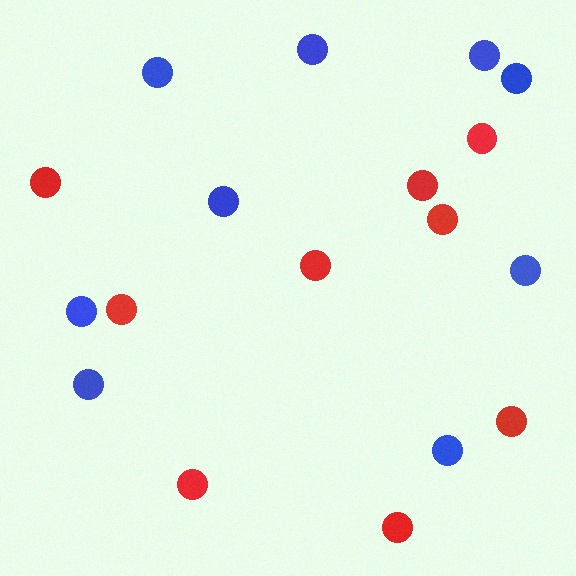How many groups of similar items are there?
There are 2 groups: one group of blue circles (9) and one group of red circles (9).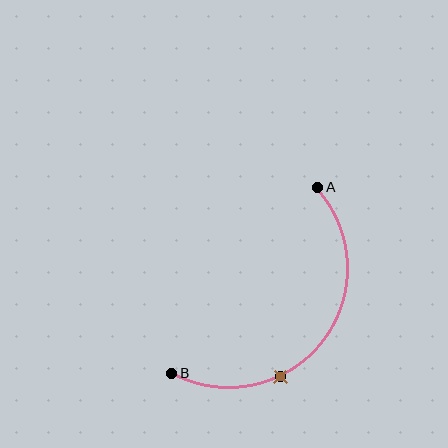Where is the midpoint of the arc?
The arc midpoint is the point on the curve farthest from the straight line joining A and B. It sits below and to the right of that line.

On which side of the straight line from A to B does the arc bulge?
The arc bulges below and to the right of the straight line connecting A and B.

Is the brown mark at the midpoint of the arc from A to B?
No. The brown mark lies on the arc but is closer to endpoint B. The arc midpoint would be at the point on the curve equidistant along the arc from both A and B.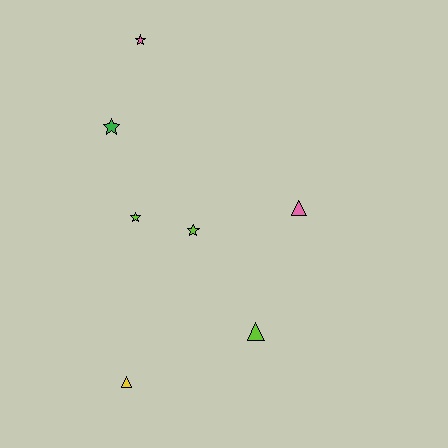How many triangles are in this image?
There are 3 triangles.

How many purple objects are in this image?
There are no purple objects.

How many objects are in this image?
There are 7 objects.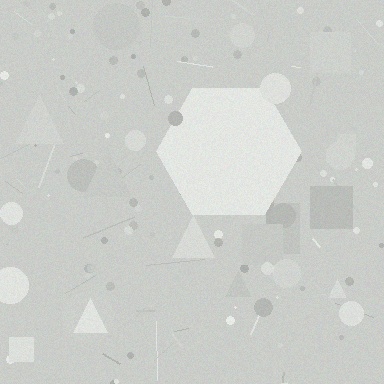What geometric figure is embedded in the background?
A hexagon is embedded in the background.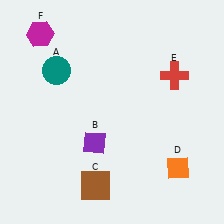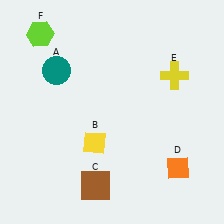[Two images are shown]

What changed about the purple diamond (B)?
In Image 1, B is purple. In Image 2, it changed to yellow.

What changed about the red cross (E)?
In Image 1, E is red. In Image 2, it changed to yellow.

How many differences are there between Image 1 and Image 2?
There are 3 differences between the two images.